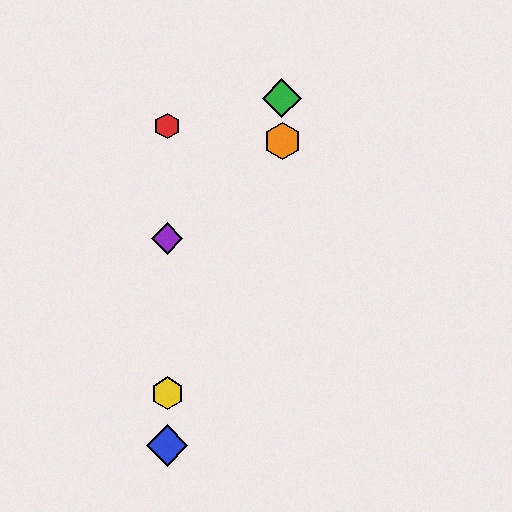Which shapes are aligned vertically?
The red hexagon, the blue diamond, the yellow hexagon, the purple diamond are aligned vertically.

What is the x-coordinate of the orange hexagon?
The orange hexagon is at x≈282.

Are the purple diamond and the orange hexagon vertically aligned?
No, the purple diamond is at x≈167 and the orange hexagon is at x≈282.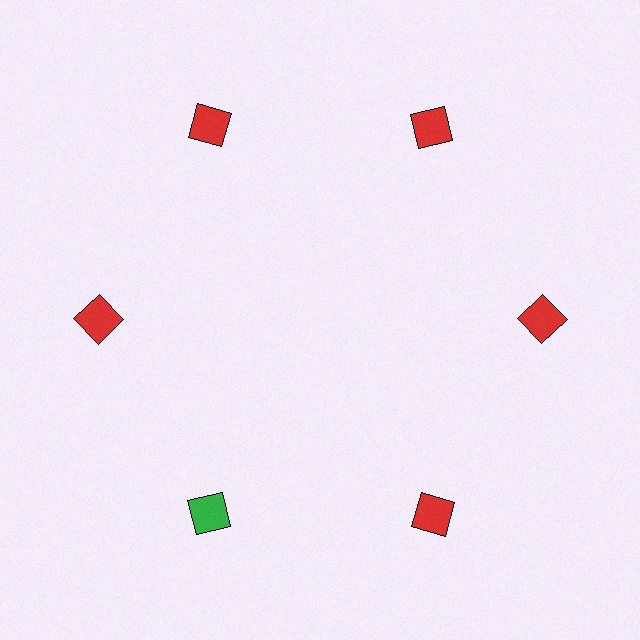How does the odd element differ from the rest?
It has a different color: green instead of red.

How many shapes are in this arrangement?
There are 6 shapes arranged in a ring pattern.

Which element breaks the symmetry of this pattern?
The green square at roughly the 7 o'clock position breaks the symmetry. All other shapes are red squares.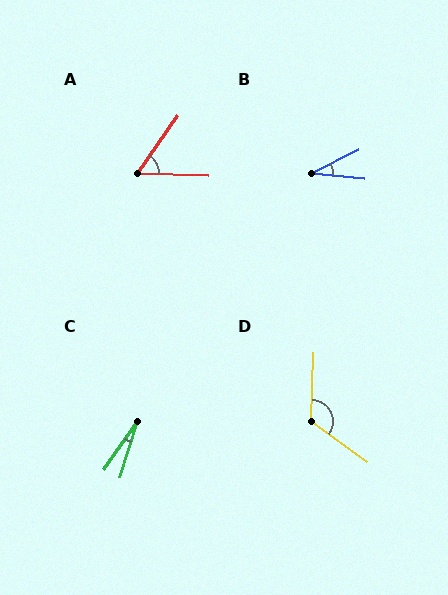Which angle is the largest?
D, at approximately 123 degrees.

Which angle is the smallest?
C, at approximately 18 degrees.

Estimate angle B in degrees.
Approximately 32 degrees.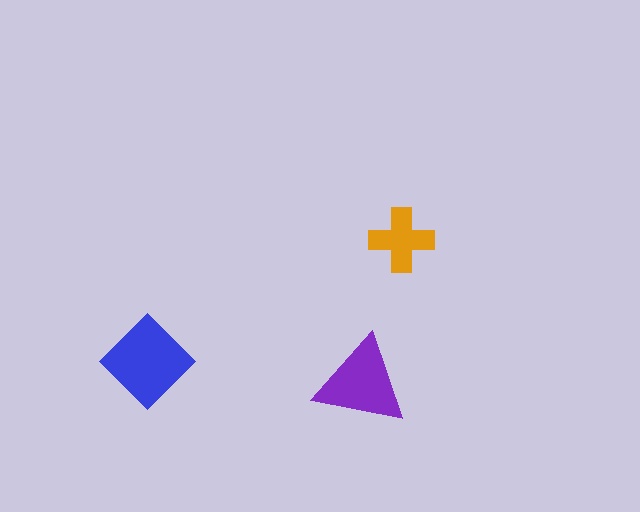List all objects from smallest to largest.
The orange cross, the purple triangle, the blue diamond.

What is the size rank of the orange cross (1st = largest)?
3rd.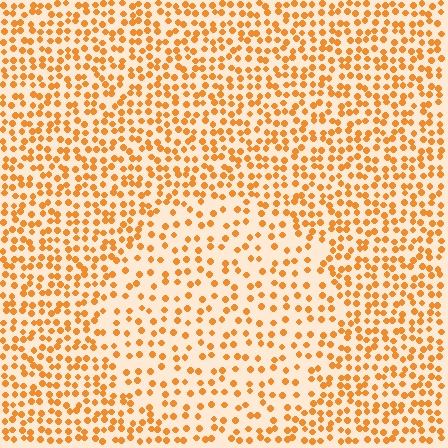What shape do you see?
I see a circle.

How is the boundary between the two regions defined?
The boundary is defined by a change in element density (approximately 1.8x ratio). All elements are the same color, size, and shape.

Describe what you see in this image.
The image contains small orange elements arranged at two different densities. A circle-shaped region is visible where the elements are less densely packed than the surrounding area.